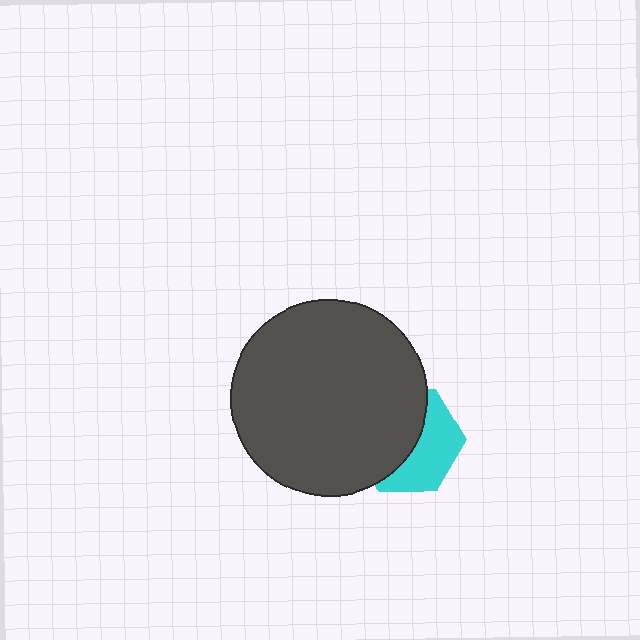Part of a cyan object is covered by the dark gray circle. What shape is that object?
It is a hexagon.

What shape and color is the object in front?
The object in front is a dark gray circle.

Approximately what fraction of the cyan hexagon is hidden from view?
Roughly 55% of the cyan hexagon is hidden behind the dark gray circle.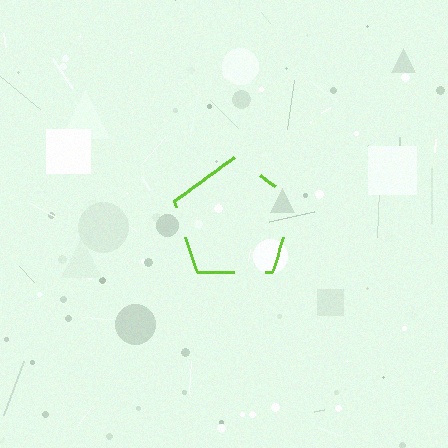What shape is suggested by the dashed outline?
The dashed outline suggests a pentagon.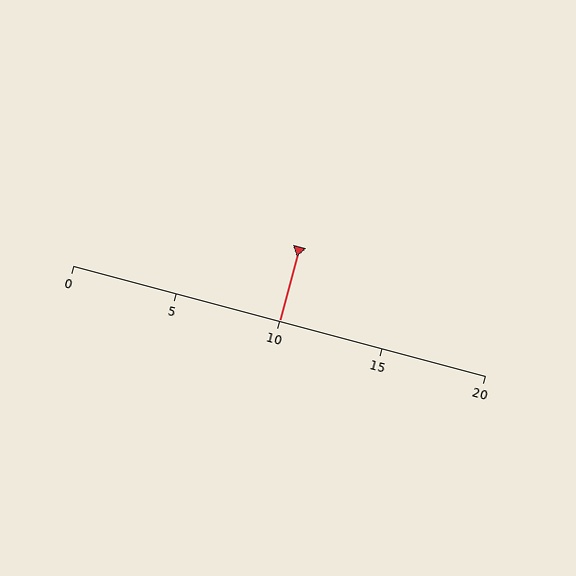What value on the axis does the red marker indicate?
The marker indicates approximately 10.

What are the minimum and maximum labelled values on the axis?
The axis runs from 0 to 20.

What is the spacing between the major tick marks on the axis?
The major ticks are spaced 5 apart.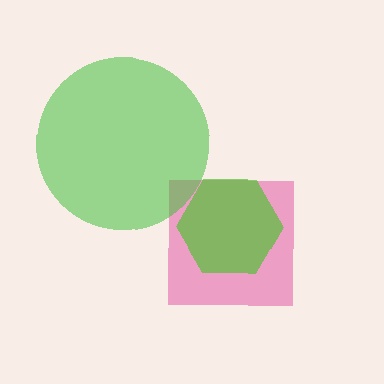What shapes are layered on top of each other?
The layered shapes are: a pink square, a green circle, a lime hexagon.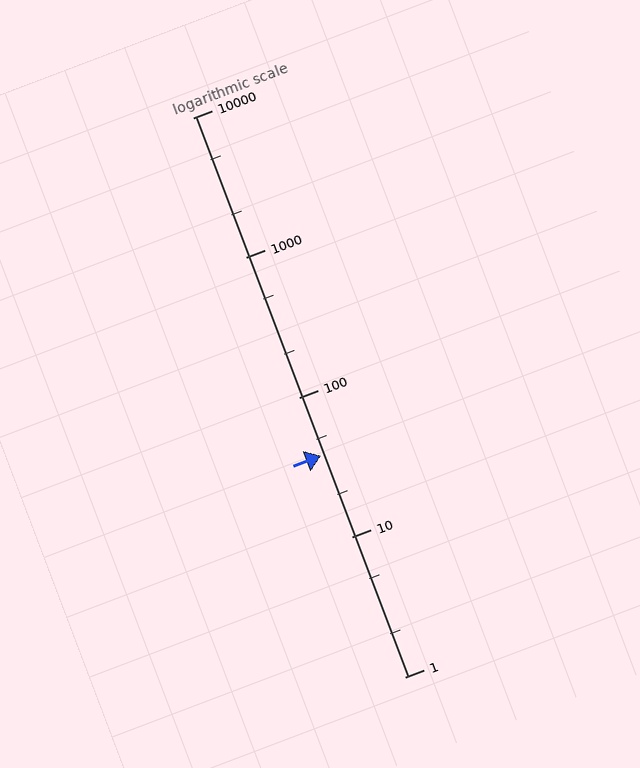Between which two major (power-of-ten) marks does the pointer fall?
The pointer is between 10 and 100.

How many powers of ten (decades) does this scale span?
The scale spans 4 decades, from 1 to 10000.